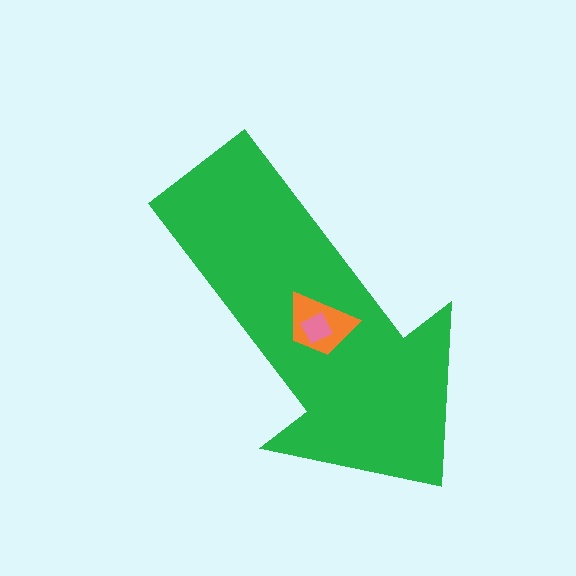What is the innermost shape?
The pink square.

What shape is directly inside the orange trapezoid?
The pink square.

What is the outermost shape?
The green arrow.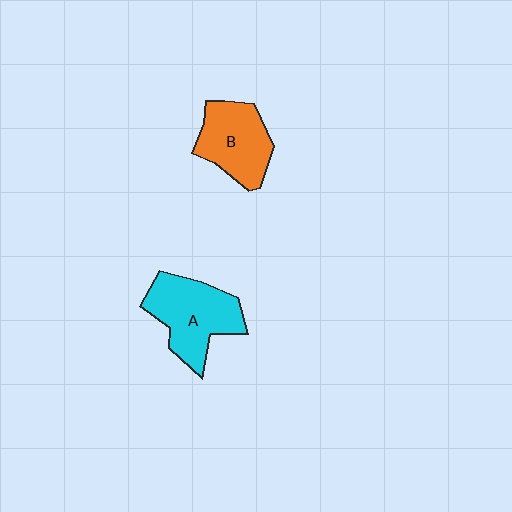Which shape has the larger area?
Shape A (cyan).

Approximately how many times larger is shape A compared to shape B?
Approximately 1.2 times.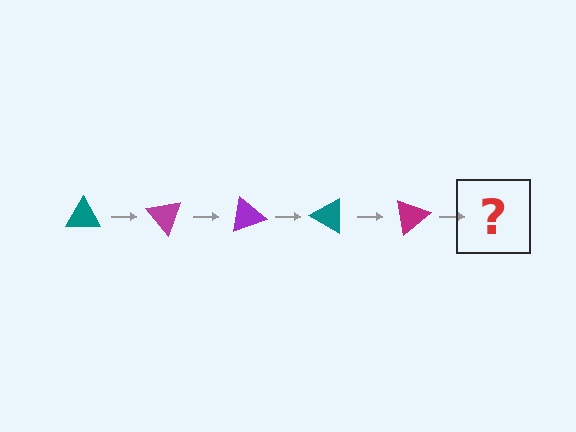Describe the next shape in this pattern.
It should be a purple triangle, rotated 250 degrees from the start.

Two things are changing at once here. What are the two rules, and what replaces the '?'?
The two rules are that it rotates 50 degrees each step and the color cycles through teal, magenta, and purple. The '?' should be a purple triangle, rotated 250 degrees from the start.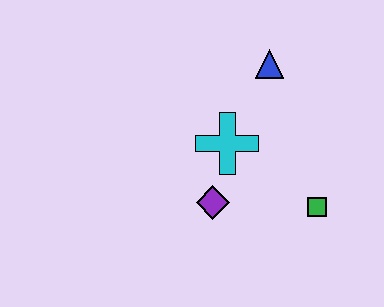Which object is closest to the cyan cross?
The purple diamond is closest to the cyan cross.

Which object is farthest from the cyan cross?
The green square is farthest from the cyan cross.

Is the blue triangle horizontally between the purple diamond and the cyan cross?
No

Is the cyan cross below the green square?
No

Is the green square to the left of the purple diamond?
No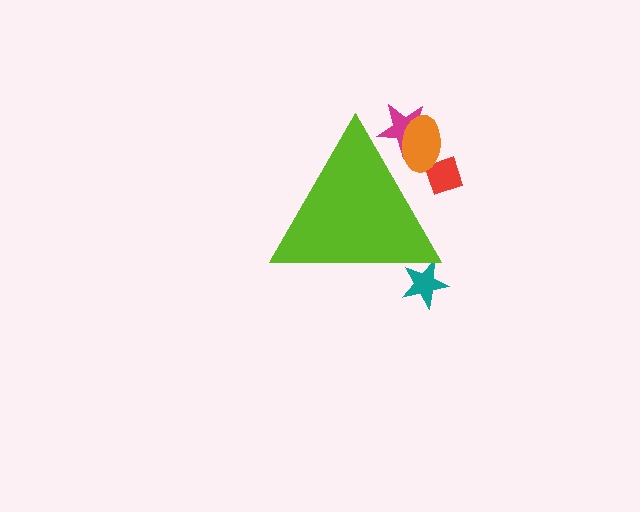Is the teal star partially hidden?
Yes, the teal star is partially hidden behind the lime triangle.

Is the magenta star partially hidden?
Yes, the magenta star is partially hidden behind the lime triangle.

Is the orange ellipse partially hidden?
Yes, the orange ellipse is partially hidden behind the lime triangle.